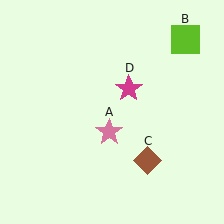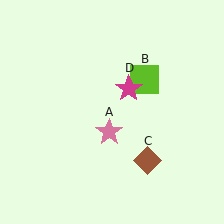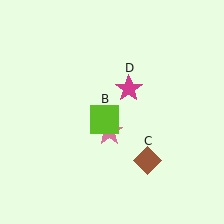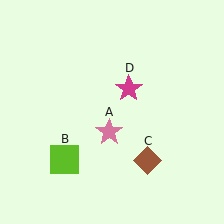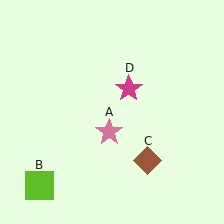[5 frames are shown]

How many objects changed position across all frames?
1 object changed position: lime square (object B).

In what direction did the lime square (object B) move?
The lime square (object B) moved down and to the left.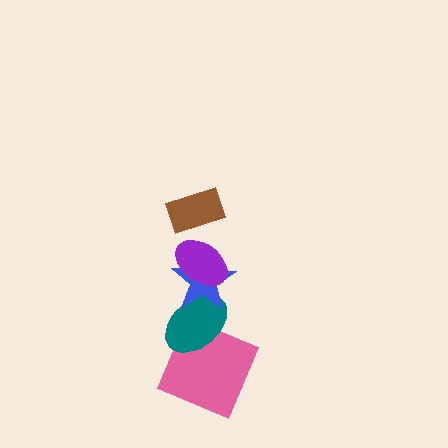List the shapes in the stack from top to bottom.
From top to bottom: the brown rectangle, the purple ellipse, the blue star, the teal ellipse, the pink square.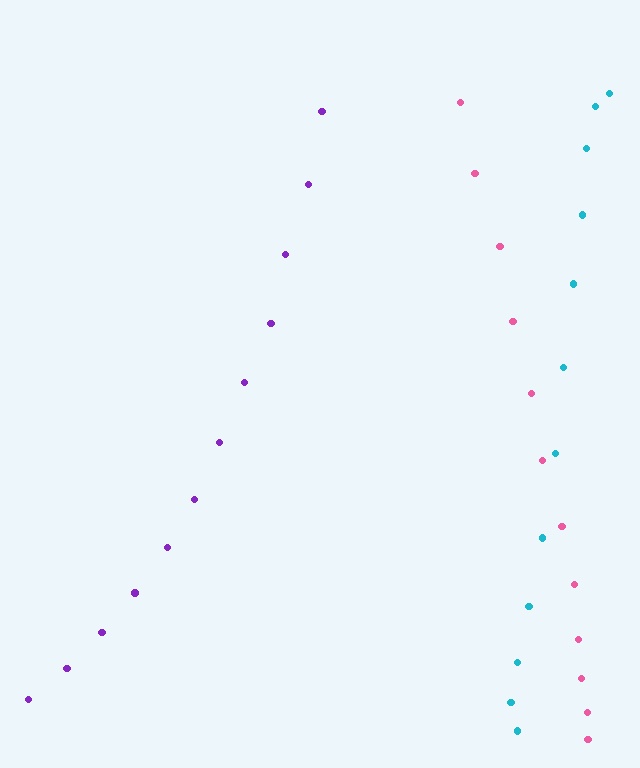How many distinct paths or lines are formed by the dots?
There are 3 distinct paths.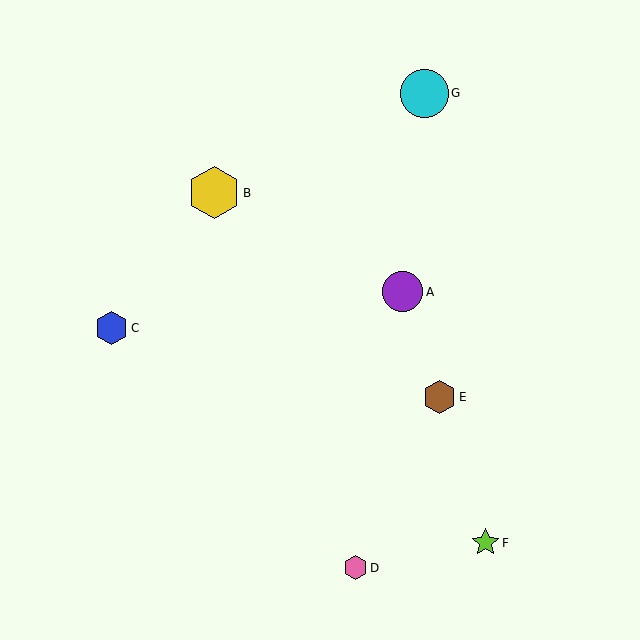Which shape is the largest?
The yellow hexagon (labeled B) is the largest.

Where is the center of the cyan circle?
The center of the cyan circle is at (424, 93).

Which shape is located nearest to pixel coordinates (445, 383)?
The brown hexagon (labeled E) at (440, 397) is nearest to that location.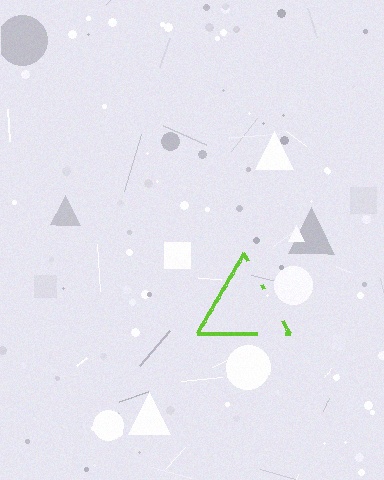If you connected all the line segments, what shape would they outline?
They would outline a triangle.